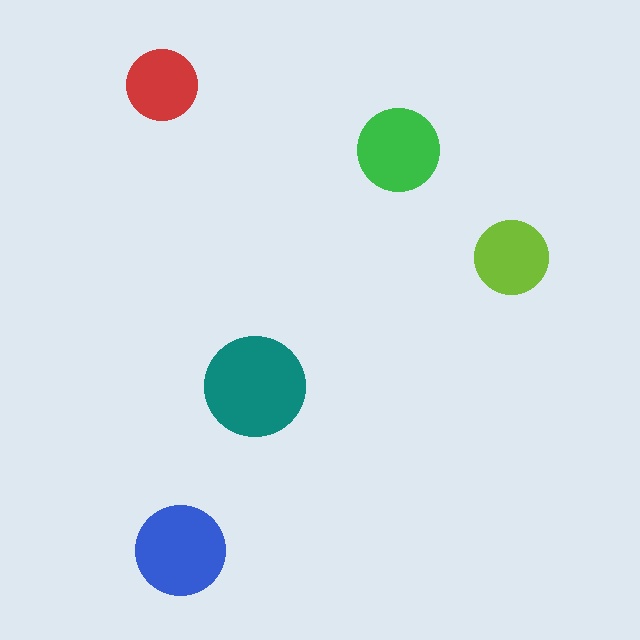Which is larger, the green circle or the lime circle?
The green one.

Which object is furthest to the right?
The lime circle is rightmost.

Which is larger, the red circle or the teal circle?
The teal one.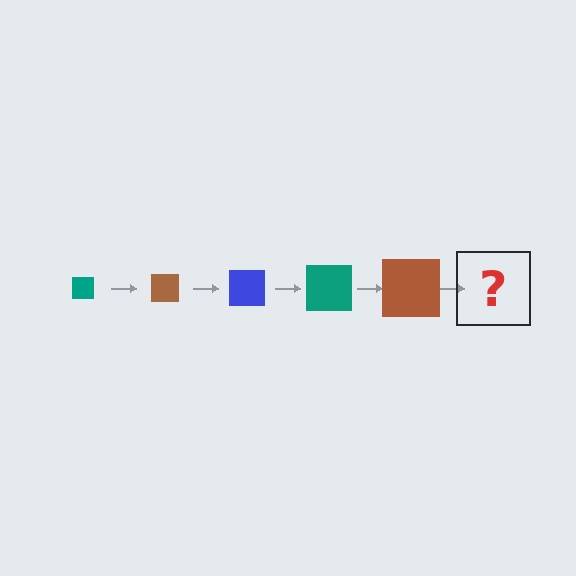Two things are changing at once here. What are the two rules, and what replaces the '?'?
The two rules are that the square grows larger each step and the color cycles through teal, brown, and blue. The '?' should be a blue square, larger than the previous one.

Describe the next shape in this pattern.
It should be a blue square, larger than the previous one.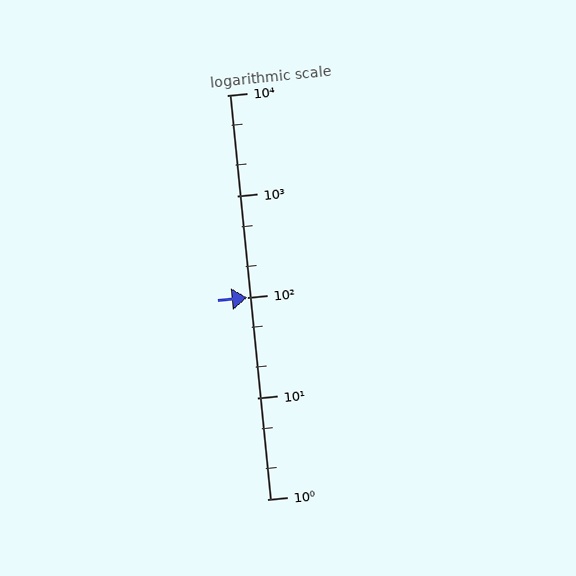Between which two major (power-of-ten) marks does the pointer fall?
The pointer is between 10 and 100.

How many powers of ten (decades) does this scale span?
The scale spans 4 decades, from 1 to 10000.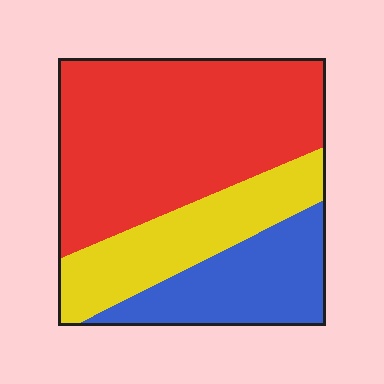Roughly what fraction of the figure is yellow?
Yellow covers around 25% of the figure.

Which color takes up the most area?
Red, at roughly 55%.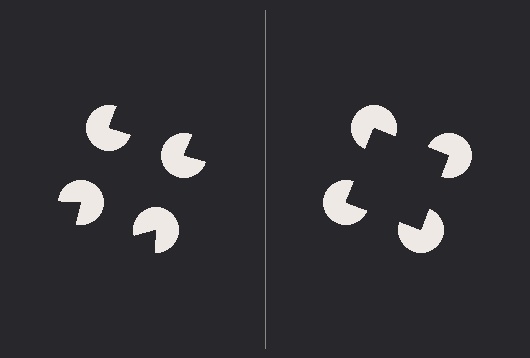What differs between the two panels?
The pac-man discs are positioned identically on both sides; only the wedge orientations differ. On the right they align to a square; on the left they are misaligned.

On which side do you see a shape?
An illusory square appears on the right side. On the left side the wedge cuts are rotated, so no coherent shape forms.